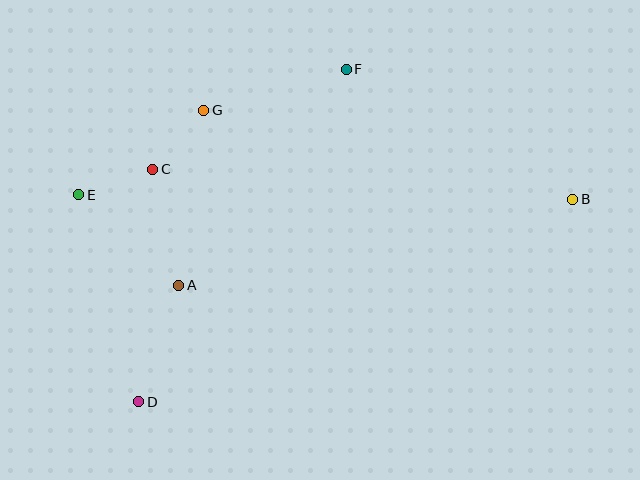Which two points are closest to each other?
Points C and G are closest to each other.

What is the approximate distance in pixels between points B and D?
The distance between B and D is approximately 479 pixels.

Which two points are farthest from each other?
Points B and E are farthest from each other.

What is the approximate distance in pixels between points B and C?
The distance between B and C is approximately 421 pixels.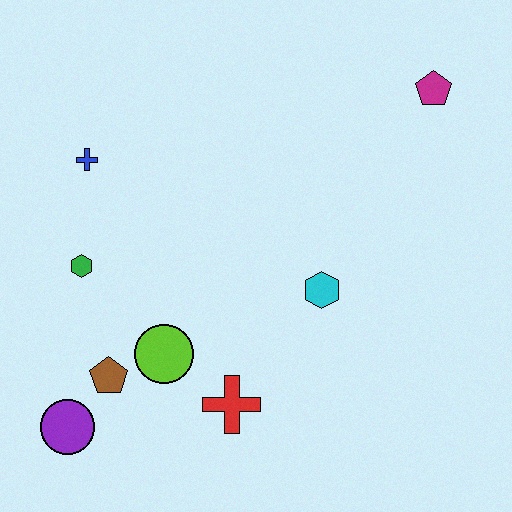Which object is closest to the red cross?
The lime circle is closest to the red cross.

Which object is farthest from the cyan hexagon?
The purple circle is farthest from the cyan hexagon.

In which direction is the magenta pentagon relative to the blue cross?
The magenta pentagon is to the right of the blue cross.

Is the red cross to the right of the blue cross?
Yes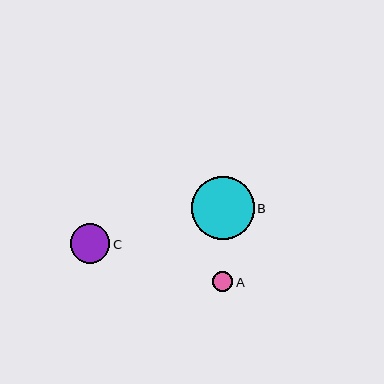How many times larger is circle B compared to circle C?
Circle B is approximately 1.6 times the size of circle C.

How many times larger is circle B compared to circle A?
Circle B is approximately 3.0 times the size of circle A.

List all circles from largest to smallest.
From largest to smallest: B, C, A.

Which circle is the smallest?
Circle A is the smallest with a size of approximately 21 pixels.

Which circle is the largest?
Circle B is the largest with a size of approximately 63 pixels.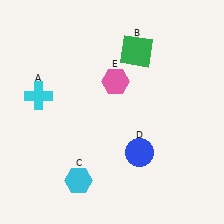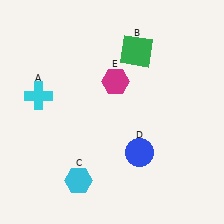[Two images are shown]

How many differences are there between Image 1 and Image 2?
There is 1 difference between the two images.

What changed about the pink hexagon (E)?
In Image 1, E is pink. In Image 2, it changed to magenta.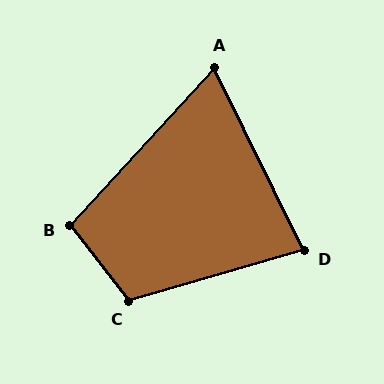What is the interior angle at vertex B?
Approximately 100 degrees (obtuse).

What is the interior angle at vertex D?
Approximately 80 degrees (acute).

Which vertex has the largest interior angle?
C, at approximately 111 degrees.